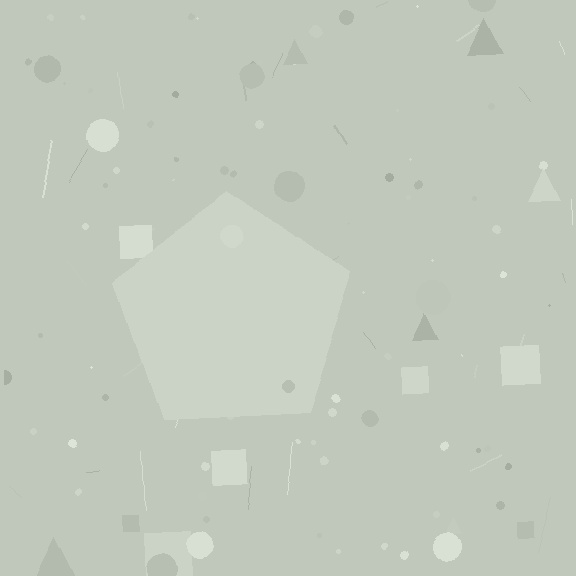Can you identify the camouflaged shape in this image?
The camouflaged shape is a pentagon.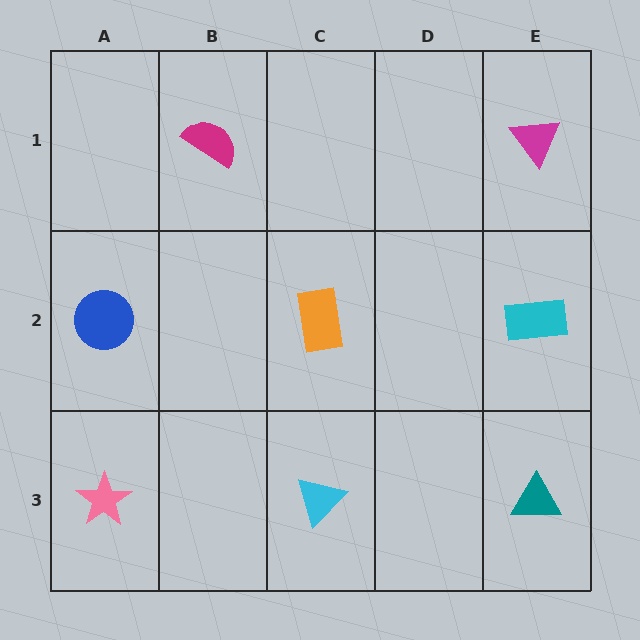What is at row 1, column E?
A magenta triangle.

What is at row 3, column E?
A teal triangle.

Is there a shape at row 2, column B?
No, that cell is empty.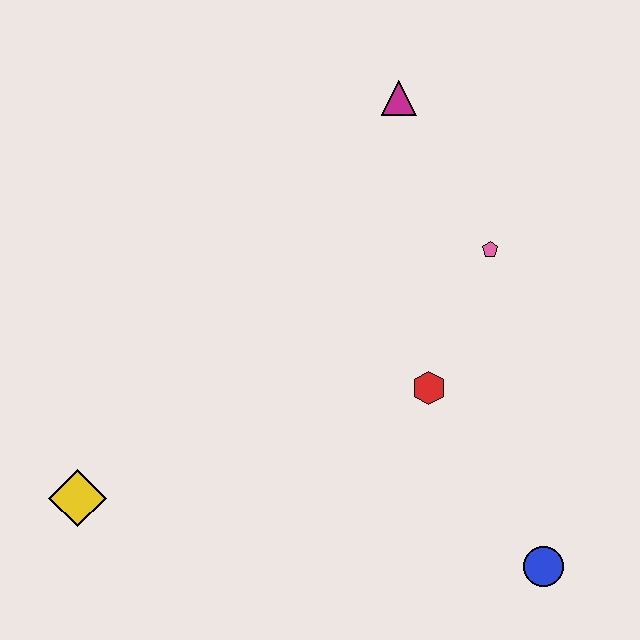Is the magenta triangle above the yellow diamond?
Yes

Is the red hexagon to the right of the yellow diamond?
Yes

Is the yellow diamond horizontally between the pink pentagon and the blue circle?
No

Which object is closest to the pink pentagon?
The red hexagon is closest to the pink pentagon.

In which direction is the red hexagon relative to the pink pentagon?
The red hexagon is below the pink pentagon.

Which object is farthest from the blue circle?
The magenta triangle is farthest from the blue circle.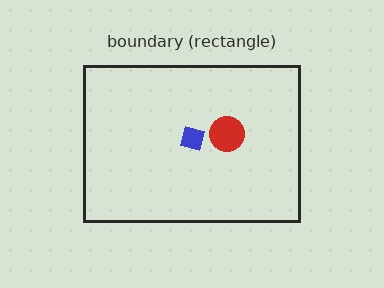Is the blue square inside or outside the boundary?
Inside.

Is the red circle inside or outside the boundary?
Inside.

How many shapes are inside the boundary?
2 inside, 0 outside.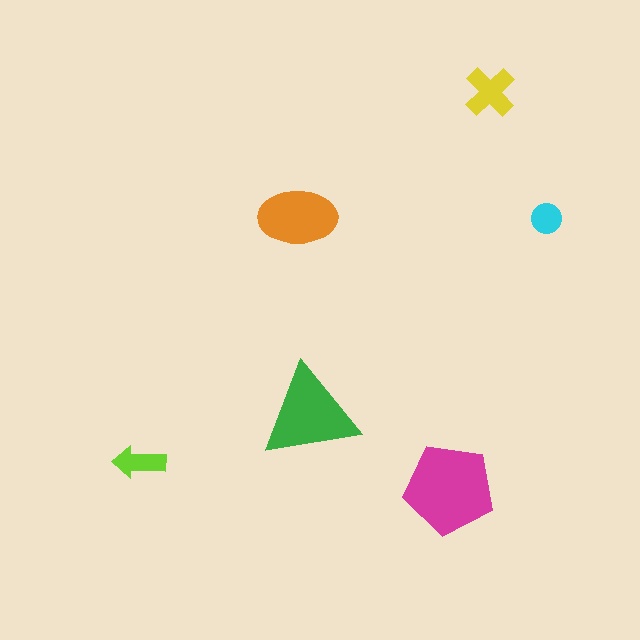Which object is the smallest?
The cyan circle.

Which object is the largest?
The magenta pentagon.